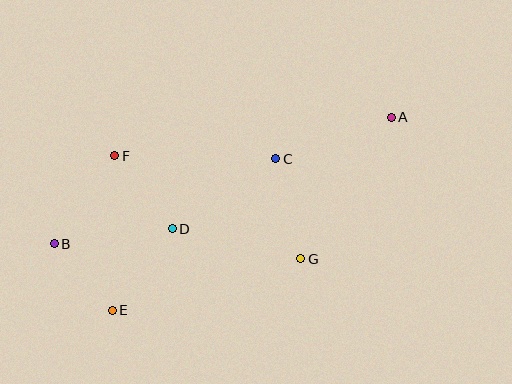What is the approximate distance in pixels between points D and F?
The distance between D and F is approximately 93 pixels.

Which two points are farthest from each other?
Points A and B are farthest from each other.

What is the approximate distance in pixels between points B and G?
The distance between B and G is approximately 247 pixels.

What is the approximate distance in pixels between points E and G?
The distance between E and G is approximately 195 pixels.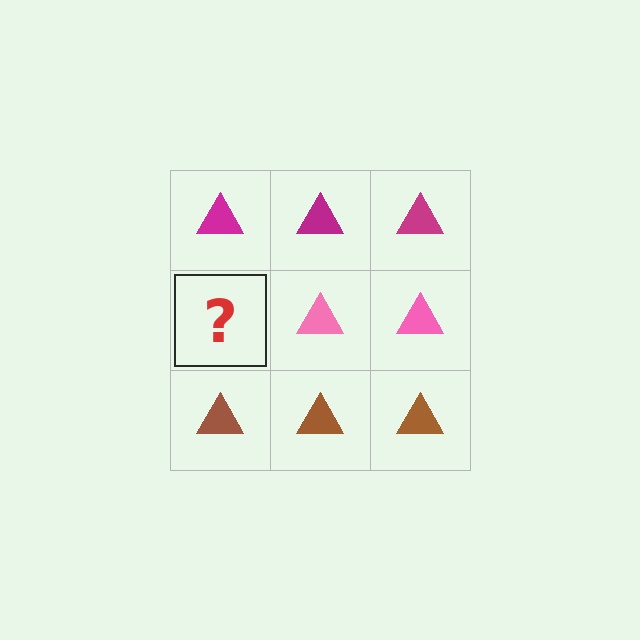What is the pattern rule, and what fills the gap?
The rule is that each row has a consistent color. The gap should be filled with a pink triangle.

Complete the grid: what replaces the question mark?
The question mark should be replaced with a pink triangle.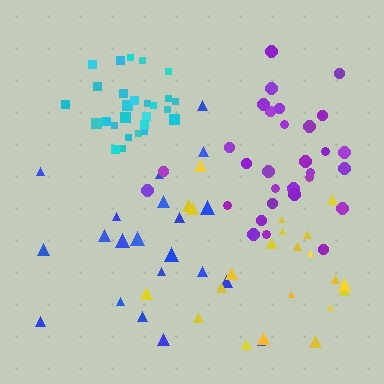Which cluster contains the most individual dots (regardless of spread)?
Purple (30).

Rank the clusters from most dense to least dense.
cyan, purple, yellow, blue.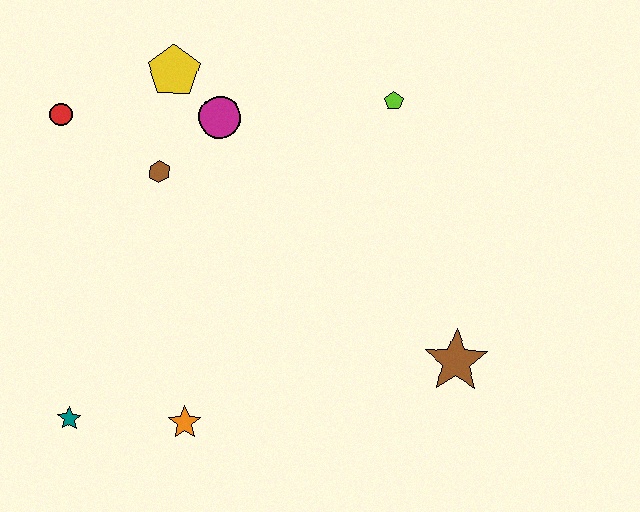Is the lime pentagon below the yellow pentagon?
Yes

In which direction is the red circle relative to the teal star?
The red circle is above the teal star.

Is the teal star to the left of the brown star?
Yes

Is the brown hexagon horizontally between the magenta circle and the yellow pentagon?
No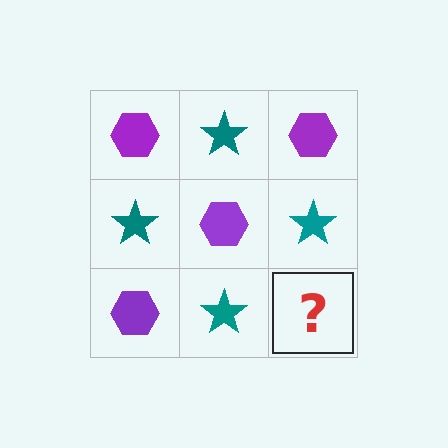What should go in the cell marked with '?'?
The missing cell should contain a purple hexagon.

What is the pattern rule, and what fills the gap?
The rule is that it alternates purple hexagon and teal star in a checkerboard pattern. The gap should be filled with a purple hexagon.